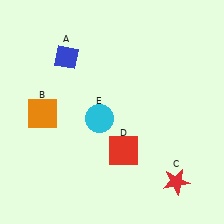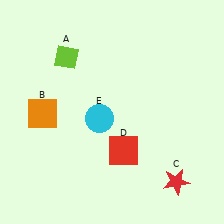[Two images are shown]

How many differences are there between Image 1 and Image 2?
There is 1 difference between the two images.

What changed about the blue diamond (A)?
In Image 1, A is blue. In Image 2, it changed to lime.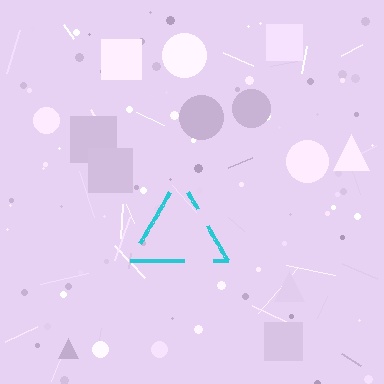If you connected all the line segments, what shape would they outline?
They would outline a triangle.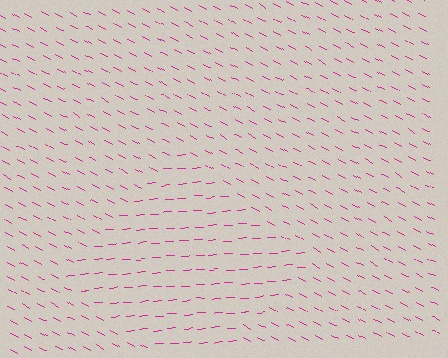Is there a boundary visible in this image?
Yes, there is a texture boundary formed by a change in line orientation.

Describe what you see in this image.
The image is filled with small magenta line segments. A diamond region in the image has lines oriented differently from the surrounding lines, creating a visible texture boundary.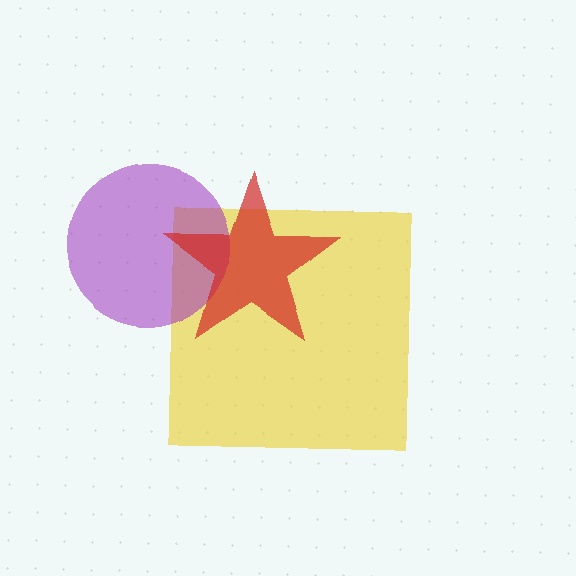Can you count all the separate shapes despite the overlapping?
Yes, there are 3 separate shapes.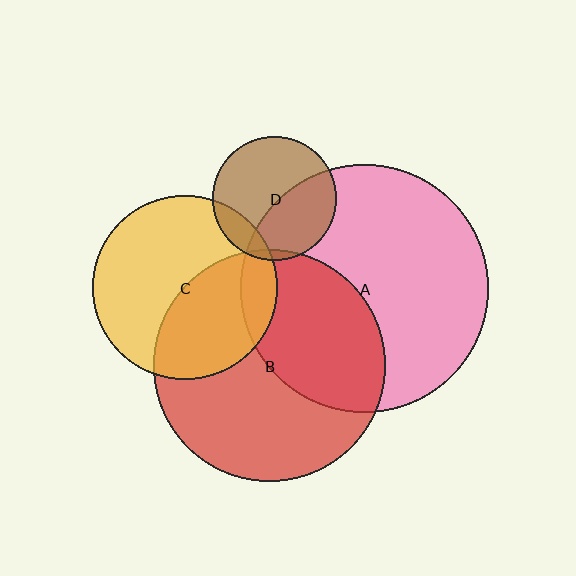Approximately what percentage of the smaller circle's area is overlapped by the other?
Approximately 5%.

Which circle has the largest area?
Circle A (pink).